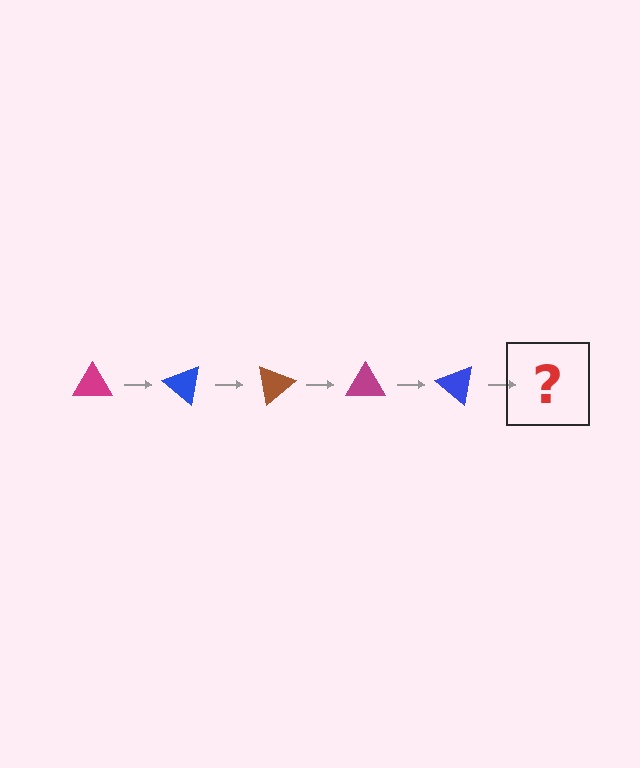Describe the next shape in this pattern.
It should be a brown triangle, rotated 200 degrees from the start.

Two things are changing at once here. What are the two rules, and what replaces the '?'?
The two rules are that it rotates 40 degrees each step and the color cycles through magenta, blue, and brown. The '?' should be a brown triangle, rotated 200 degrees from the start.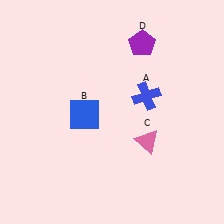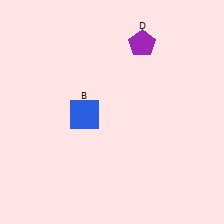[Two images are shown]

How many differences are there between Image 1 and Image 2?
There are 2 differences between the two images.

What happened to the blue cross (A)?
The blue cross (A) was removed in Image 2. It was in the top-right area of Image 1.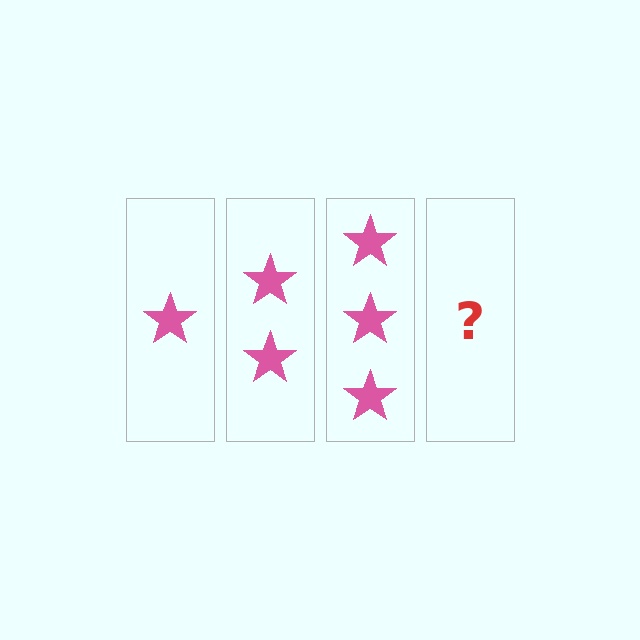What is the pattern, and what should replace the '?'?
The pattern is that each step adds one more star. The '?' should be 4 stars.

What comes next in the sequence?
The next element should be 4 stars.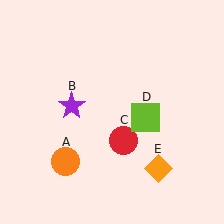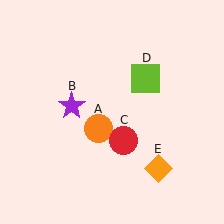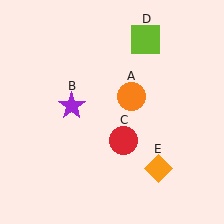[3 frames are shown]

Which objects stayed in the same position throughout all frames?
Purple star (object B) and red circle (object C) and orange diamond (object E) remained stationary.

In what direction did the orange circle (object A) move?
The orange circle (object A) moved up and to the right.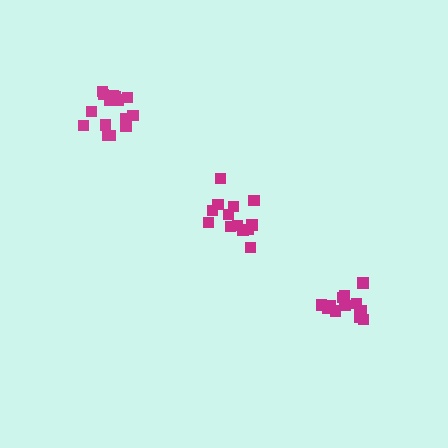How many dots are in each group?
Group 1: 15 dots, Group 2: 13 dots, Group 3: 15 dots (43 total).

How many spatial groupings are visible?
There are 3 spatial groupings.